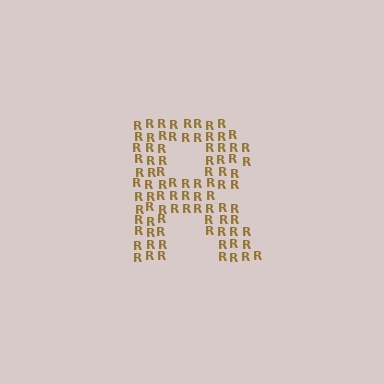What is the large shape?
The large shape is the letter R.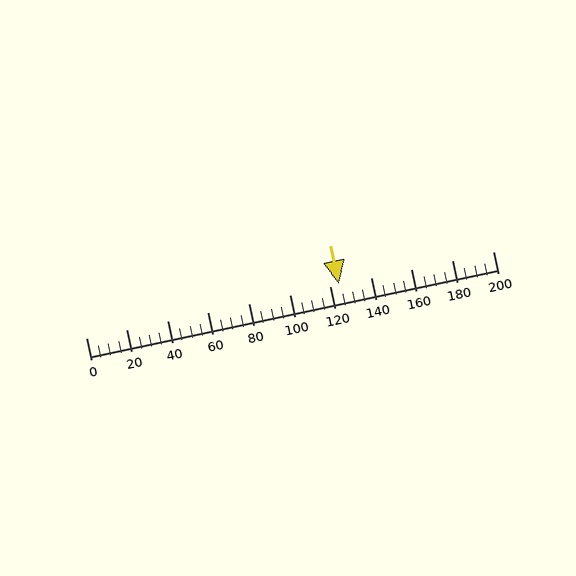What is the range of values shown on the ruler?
The ruler shows values from 0 to 200.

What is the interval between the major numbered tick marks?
The major tick marks are spaced 20 units apart.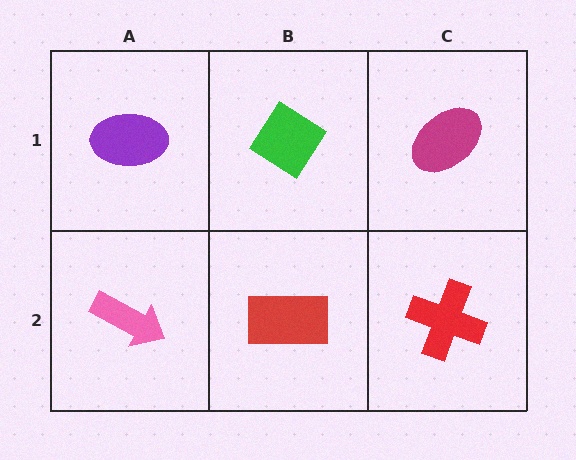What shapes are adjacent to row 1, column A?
A pink arrow (row 2, column A), a green diamond (row 1, column B).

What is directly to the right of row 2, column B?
A red cross.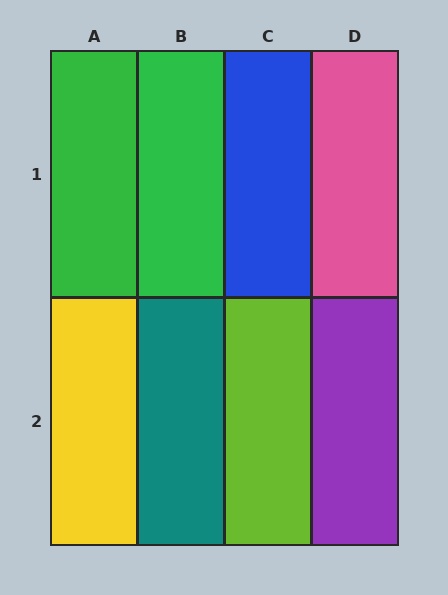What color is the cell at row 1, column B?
Green.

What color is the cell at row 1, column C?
Blue.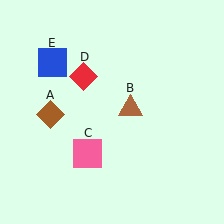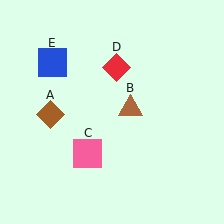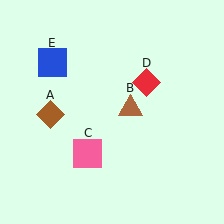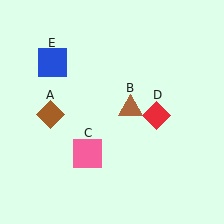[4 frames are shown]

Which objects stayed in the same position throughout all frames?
Brown diamond (object A) and brown triangle (object B) and pink square (object C) and blue square (object E) remained stationary.